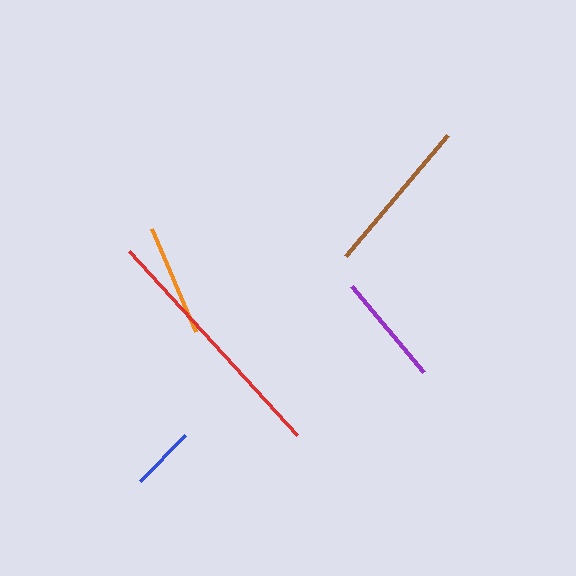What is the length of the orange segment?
The orange segment is approximately 112 pixels long.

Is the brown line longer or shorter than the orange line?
The brown line is longer than the orange line.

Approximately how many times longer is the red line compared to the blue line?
The red line is approximately 3.8 times the length of the blue line.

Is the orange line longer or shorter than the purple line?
The orange line is longer than the purple line.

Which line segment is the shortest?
The blue line is the shortest at approximately 65 pixels.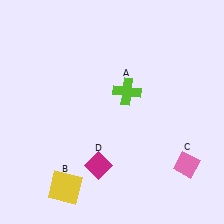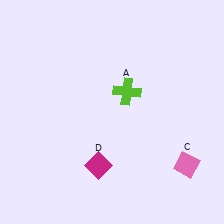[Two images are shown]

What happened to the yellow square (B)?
The yellow square (B) was removed in Image 2. It was in the bottom-left area of Image 1.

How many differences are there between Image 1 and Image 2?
There is 1 difference between the two images.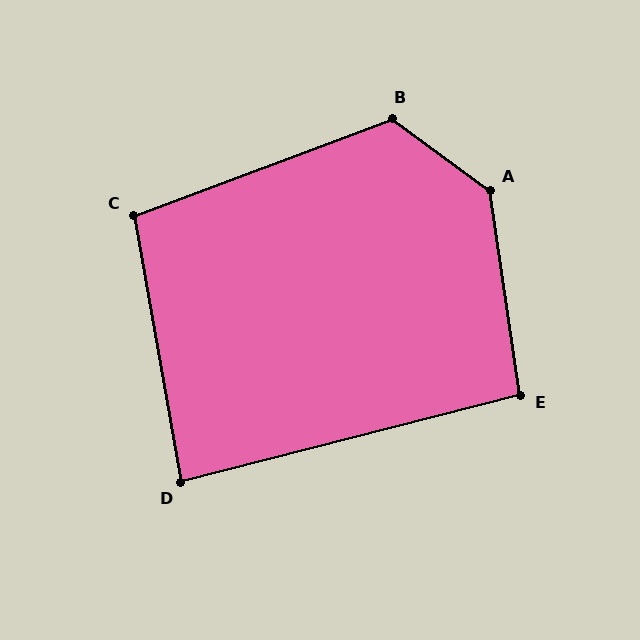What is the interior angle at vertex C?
Approximately 101 degrees (obtuse).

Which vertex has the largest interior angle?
A, at approximately 135 degrees.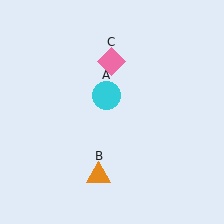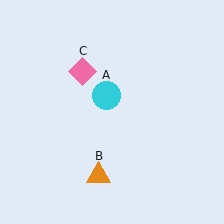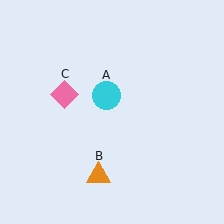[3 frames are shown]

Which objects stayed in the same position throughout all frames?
Cyan circle (object A) and orange triangle (object B) remained stationary.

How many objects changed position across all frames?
1 object changed position: pink diamond (object C).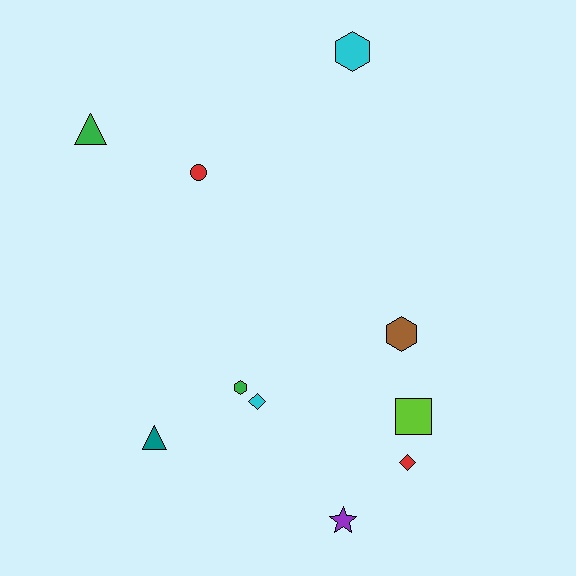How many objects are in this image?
There are 10 objects.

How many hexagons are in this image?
There are 3 hexagons.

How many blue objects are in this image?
There are no blue objects.